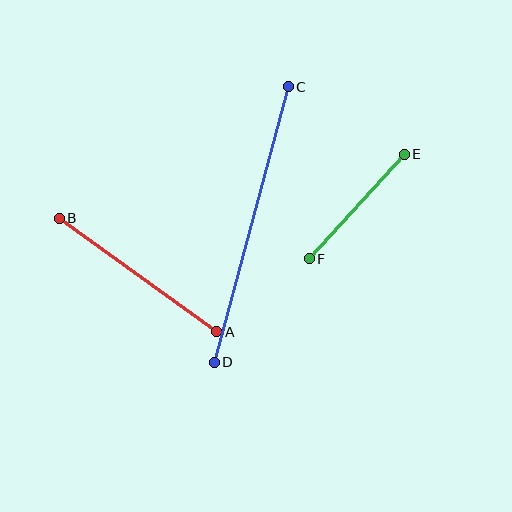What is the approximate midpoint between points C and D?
The midpoint is at approximately (251, 224) pixels.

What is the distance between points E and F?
The distance is approximately 141 pixels.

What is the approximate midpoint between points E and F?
The midpoint is at approximately (357, 207) pixels.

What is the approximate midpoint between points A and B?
The midpoint is at approximately (138, 275) pixels.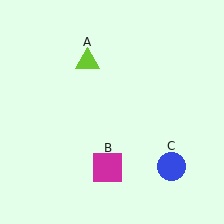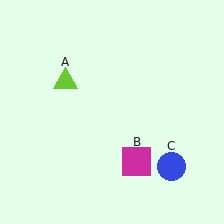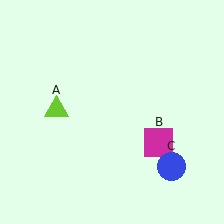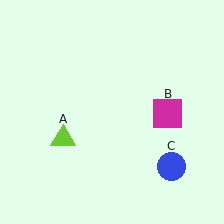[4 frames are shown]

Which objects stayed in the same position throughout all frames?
Blue circle (object C) remained stationary.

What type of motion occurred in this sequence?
The lime triangle (object A), magenta square (object B) rotated counterclockwise around the center of the scene.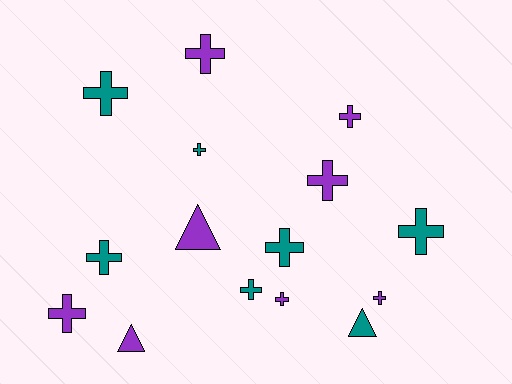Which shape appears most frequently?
Cross, with 12 objects.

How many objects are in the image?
There are 15 objects.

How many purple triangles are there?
There are 2 purple triangles.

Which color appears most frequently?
Purple, with 8 objects.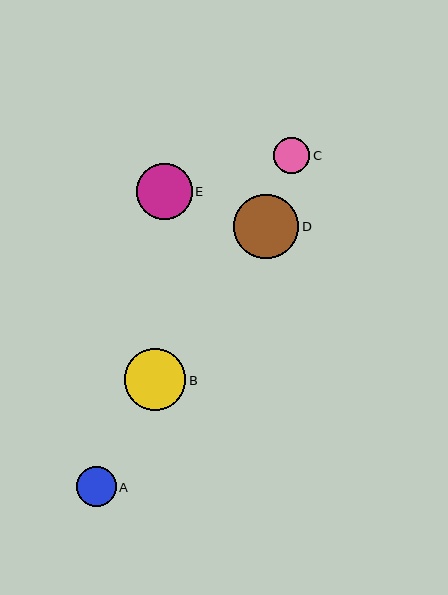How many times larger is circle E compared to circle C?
Circle E is approximately 1.5 times the size of circle C.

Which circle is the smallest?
Circle C is the smallest with a size of approximately 36 pixels.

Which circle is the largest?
Circle D is the largest with a size of approximately 65 pixels.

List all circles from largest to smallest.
From largest to smallest: D, B, E, A, C.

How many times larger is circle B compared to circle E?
Circle B is approximately 1.1 times the size of circle E.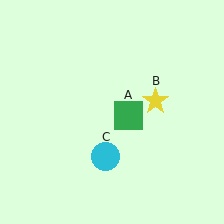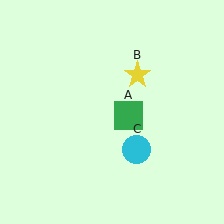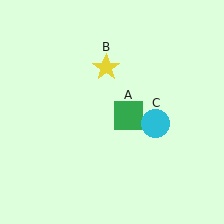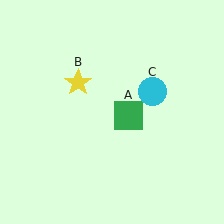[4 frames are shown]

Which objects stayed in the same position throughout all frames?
Green square (object A) remained stationary.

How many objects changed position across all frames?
2 objects changed position: yellow star (object B), cyan circle (object C).